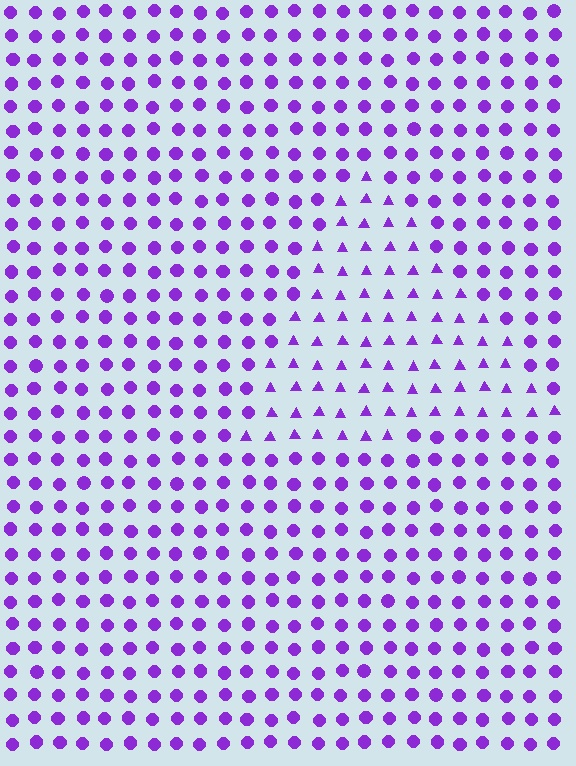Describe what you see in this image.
The image is filled with small purple elements arranged in a uniform grid. A triangle-shaped region contains triangles, while the surrounding area contains circles. The boundary is defined purely by the change in element shape.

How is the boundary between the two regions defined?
The boundary is defined by a change in element shape: triangles inside vs. circles outside. All elements share the same color and spacing.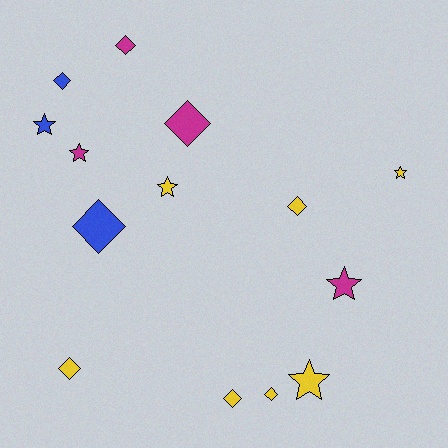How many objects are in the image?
There are 14 objects.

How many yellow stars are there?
There are 3 yellow stars.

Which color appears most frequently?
Yellow, with 7 objects.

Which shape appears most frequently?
Diamond, with 8 objects.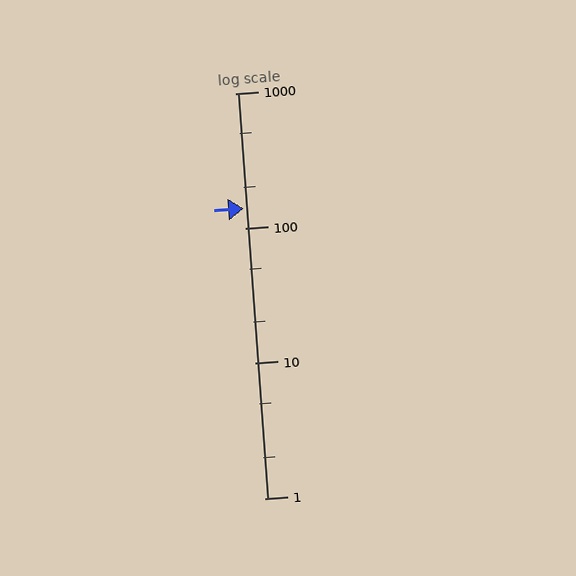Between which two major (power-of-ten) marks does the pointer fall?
The pointer is between 100 and 1000.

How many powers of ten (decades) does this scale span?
The scale spans 3 decades, from 1 to 1000.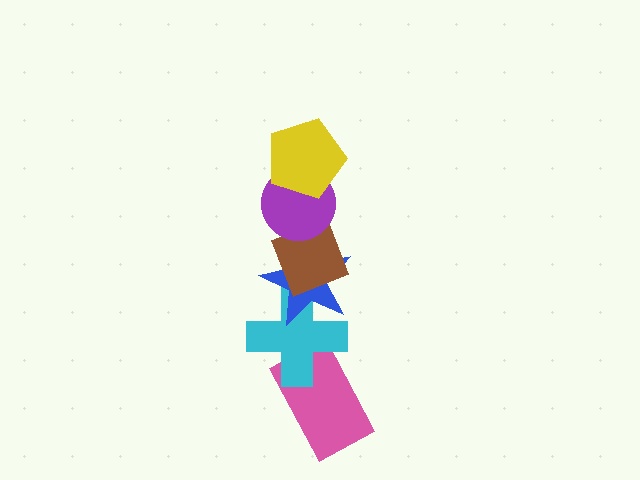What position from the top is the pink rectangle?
The pink rectangle is 6th from the top.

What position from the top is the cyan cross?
The cyan cross is 5th from the top.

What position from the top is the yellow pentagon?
The yellow pentagon is 1st from the top.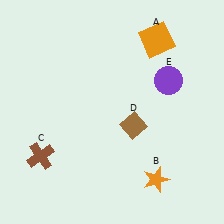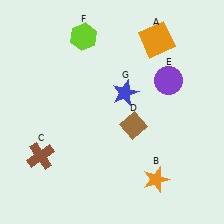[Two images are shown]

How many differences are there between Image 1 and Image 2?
There are 2 differences between the two images.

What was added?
A lime hexagon (F), a blue star (G) were added in Image 2.